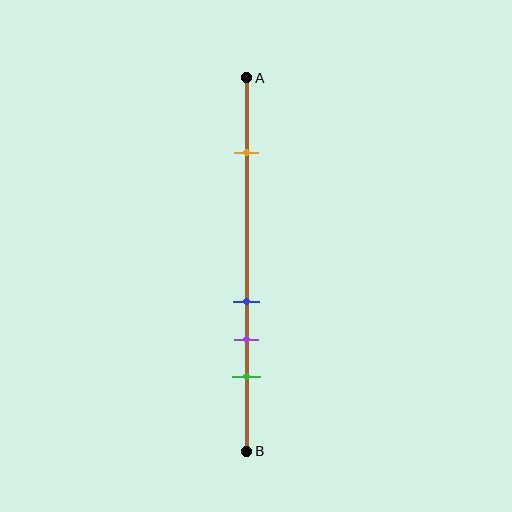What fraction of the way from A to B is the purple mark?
The purple mark is approximately 70% (0.7) of the way from A to B.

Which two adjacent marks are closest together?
The blue and purple marks are the closest adjacent pair.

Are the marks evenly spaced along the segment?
No, the marks are not evenly spaced.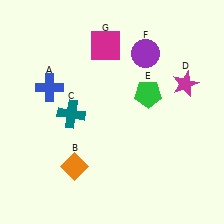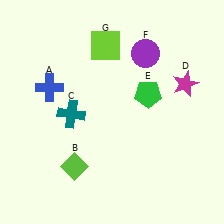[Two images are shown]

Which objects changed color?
B changed from orange to lime. G changed from magenta to lime.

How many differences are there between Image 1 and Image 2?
There are 2 differences between the two images.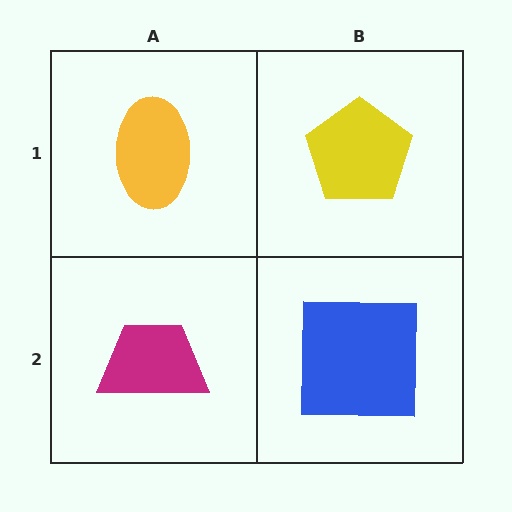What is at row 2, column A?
A magenta trapezoid.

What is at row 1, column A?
A yellow ellipse.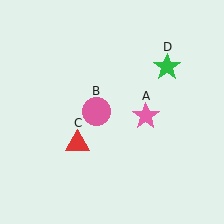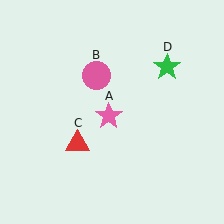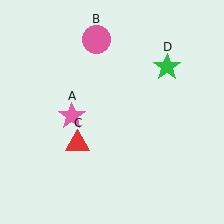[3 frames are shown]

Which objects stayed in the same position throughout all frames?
Red triangle (object C) and green star (object D) remained stationary.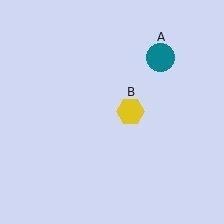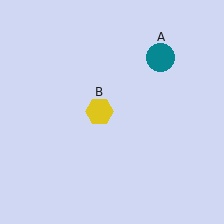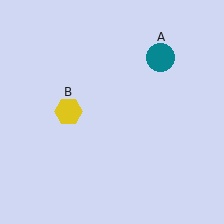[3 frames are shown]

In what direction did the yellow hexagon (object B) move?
The yellow hexagon (object B) moved left.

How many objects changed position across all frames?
1 object changed position: yellow hexagon (object B).